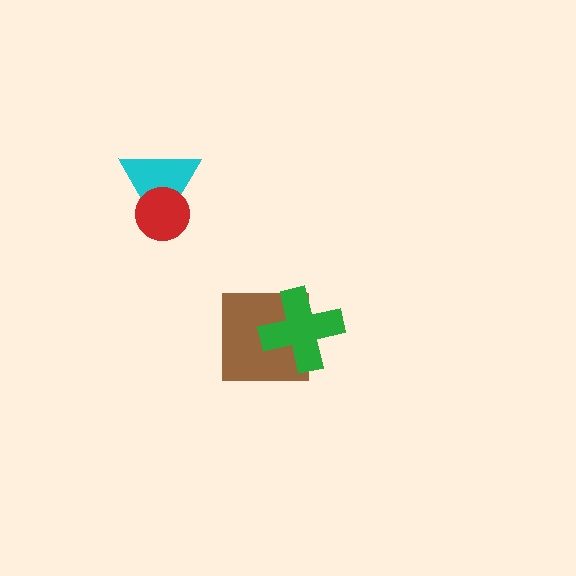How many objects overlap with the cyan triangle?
1 object overlaps with the cyan triangle.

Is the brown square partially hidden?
Yes, it is partially covered by another shape.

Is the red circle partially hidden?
No, no other shape covers it.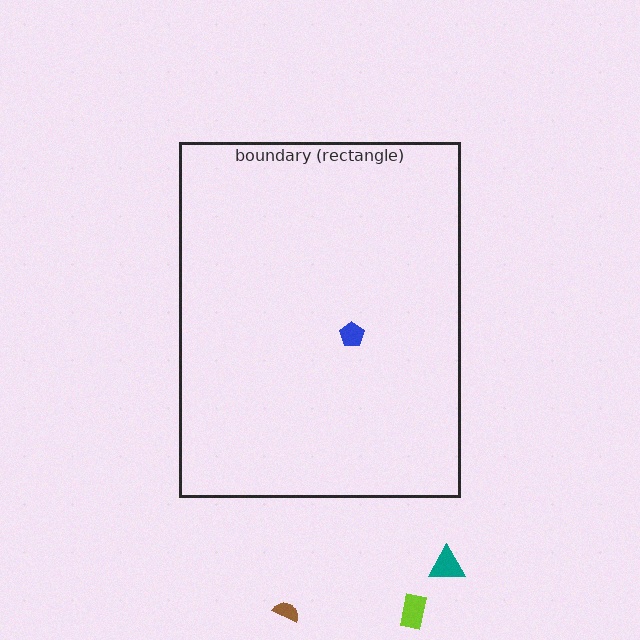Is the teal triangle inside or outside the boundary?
Outside.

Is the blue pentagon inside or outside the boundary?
Inside.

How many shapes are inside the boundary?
1 inside, 3 outside.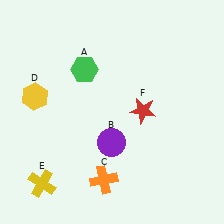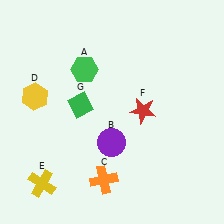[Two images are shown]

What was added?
A green diamond (G) was added in Image 2.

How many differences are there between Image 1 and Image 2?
There is 1 difference between the two images.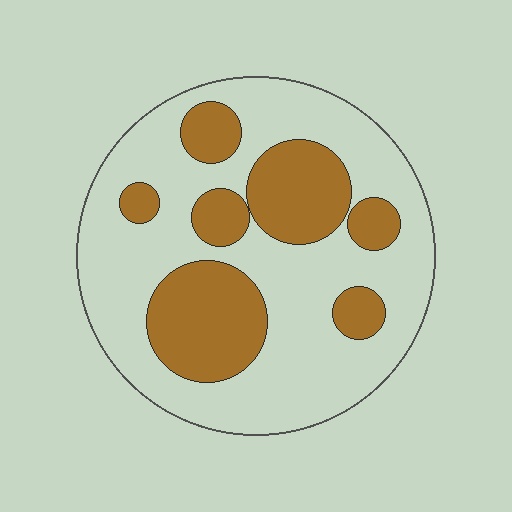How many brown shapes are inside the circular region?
7.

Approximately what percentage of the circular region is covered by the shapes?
Approximately 30%.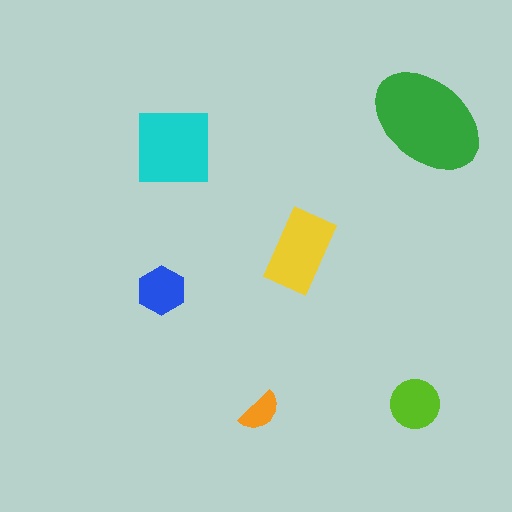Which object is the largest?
The green ellipse.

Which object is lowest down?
The orange semicircle is bottommost.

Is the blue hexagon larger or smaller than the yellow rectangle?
Smaller.